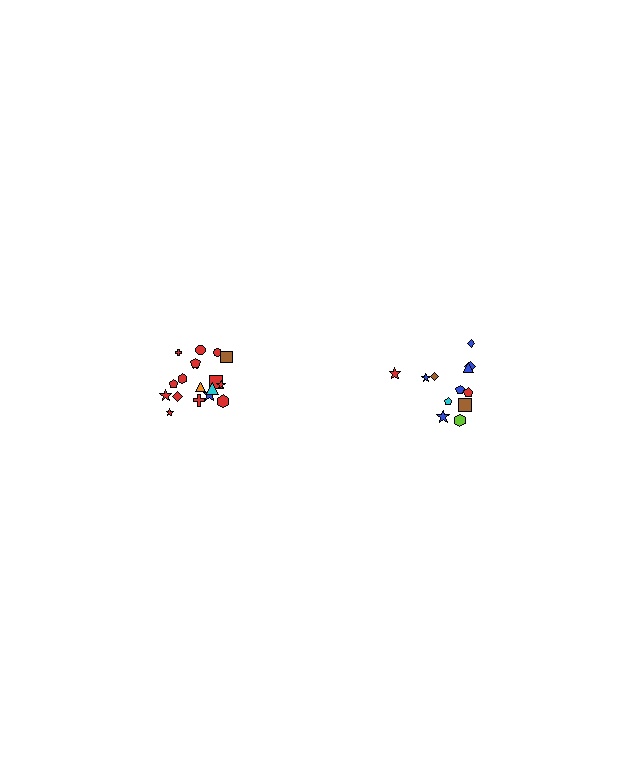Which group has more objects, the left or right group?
The left group.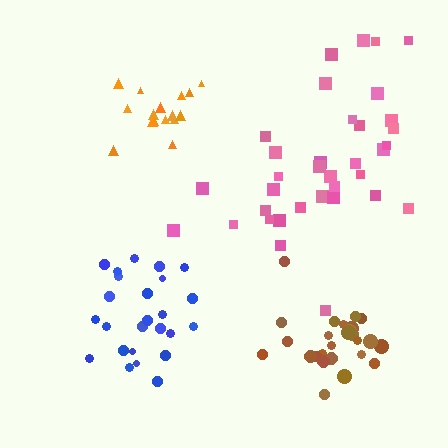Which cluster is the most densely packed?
Brown.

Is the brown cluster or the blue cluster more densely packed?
Brown.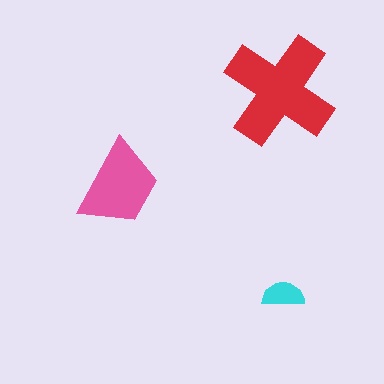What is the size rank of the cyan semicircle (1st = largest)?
3rd.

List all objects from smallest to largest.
The cyan semicircle, the pink trapezoid, the red cross.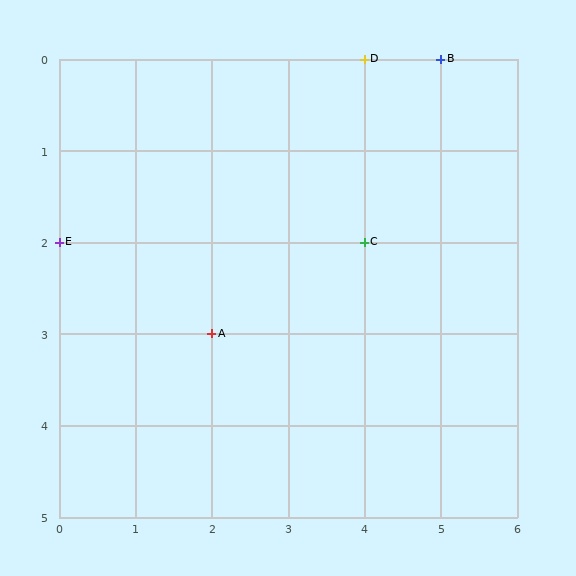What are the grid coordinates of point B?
Point B is at grid coordinates (5, 0).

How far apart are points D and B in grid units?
Points D and B are 1 column apart.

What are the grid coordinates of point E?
Point E is at grid coordinates (0, 2).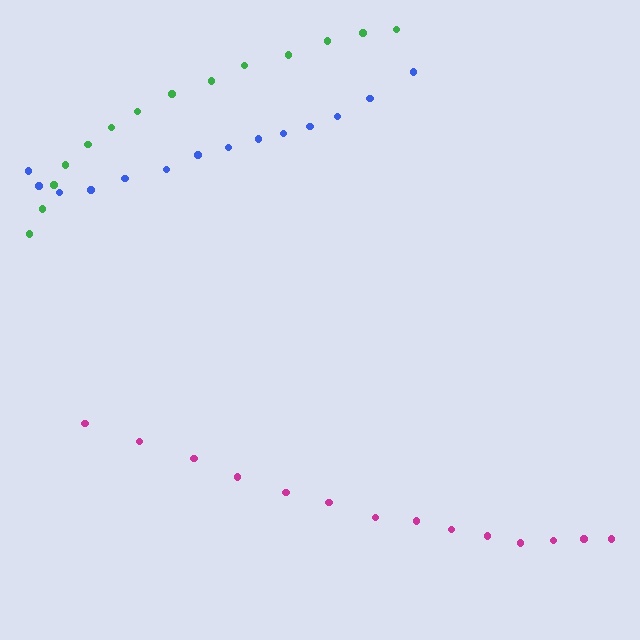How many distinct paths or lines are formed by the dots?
There are 3 distinct paths.